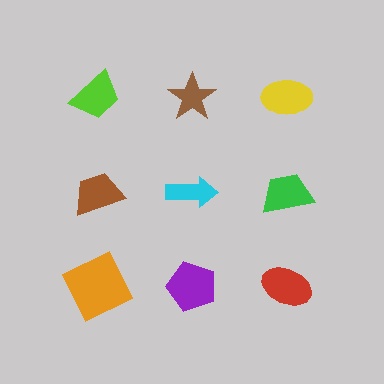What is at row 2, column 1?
A brown trapezoid.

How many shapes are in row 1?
3 shapes.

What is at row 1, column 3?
A yellow ellipse.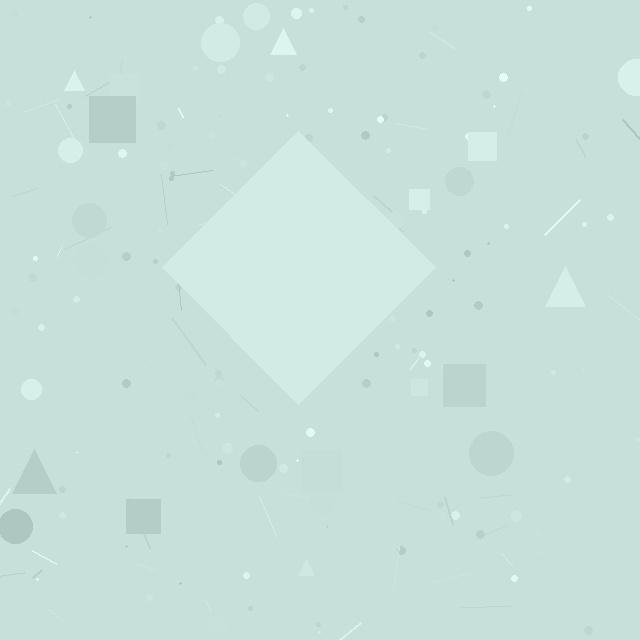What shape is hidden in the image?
A diamond is hidden in the image.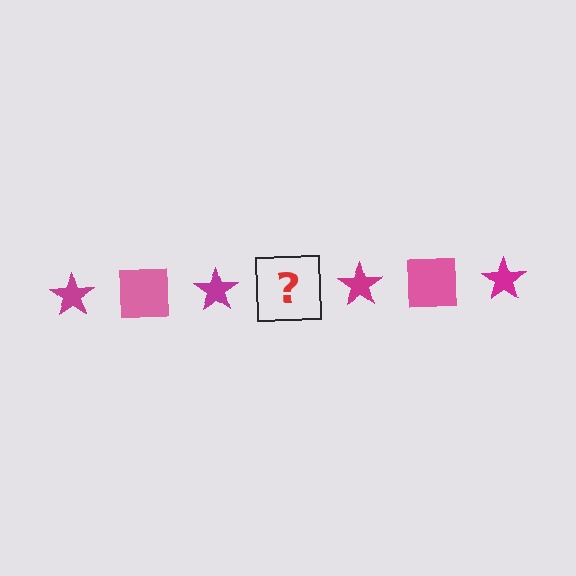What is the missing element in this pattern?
The missing element is a pink square.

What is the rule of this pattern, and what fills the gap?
The rule is that the pattern alternates between magenta star and pink square. The gap should be filled with a pink square.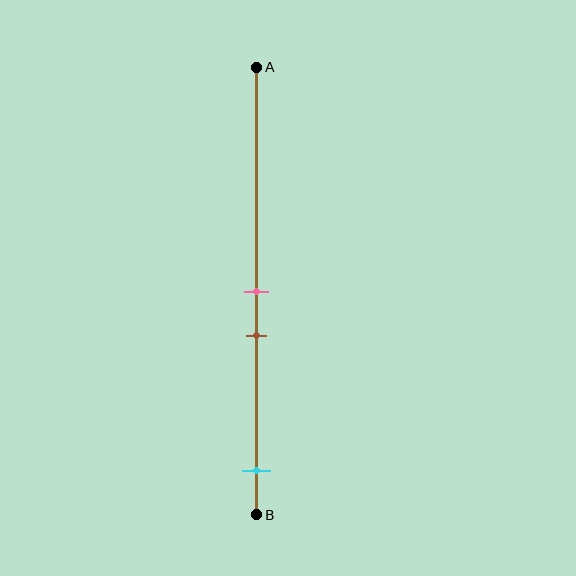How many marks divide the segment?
There are 3 marks dividing the segment.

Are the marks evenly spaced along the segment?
No, the marks are not evenly spaced.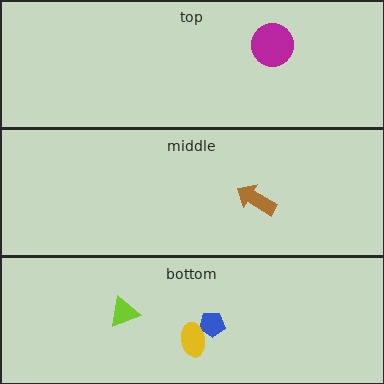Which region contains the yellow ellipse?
The bottom region.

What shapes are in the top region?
The magenta circle.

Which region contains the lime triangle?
The bottom region.